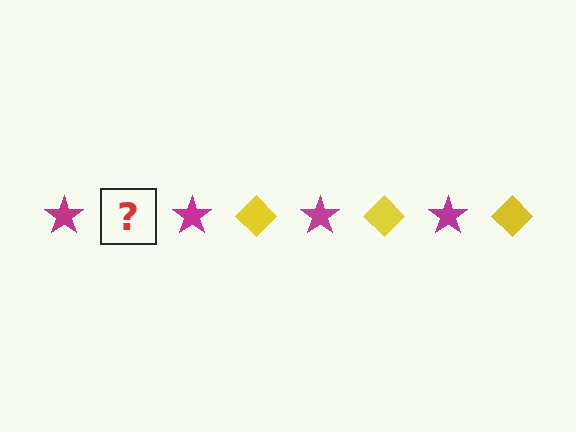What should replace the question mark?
The question mark should be replaced with a yellow diamond.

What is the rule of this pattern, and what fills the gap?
The rule is that the pattern alternates between magenta star and yellow diamond. The gap should be filled with a yellow diamond.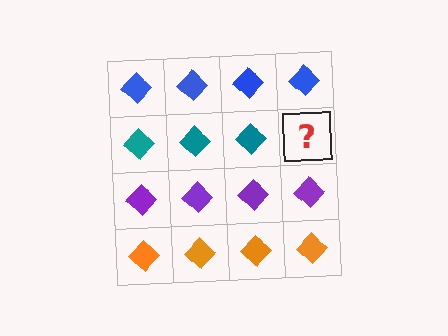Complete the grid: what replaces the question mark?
The question mark should be replaced with a teal diamond.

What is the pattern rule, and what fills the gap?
The rule is that each row has a consistent color. The gap should be filled with a teal diamond.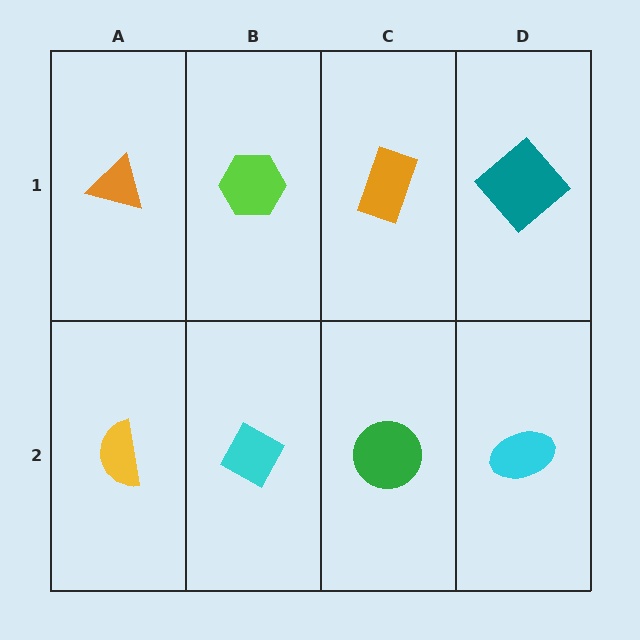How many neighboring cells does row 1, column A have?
2.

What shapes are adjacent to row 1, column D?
A cyan ellipse (row 2, column D), an orange rectangle (row 1, column C).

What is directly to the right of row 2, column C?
A cyan ellipse.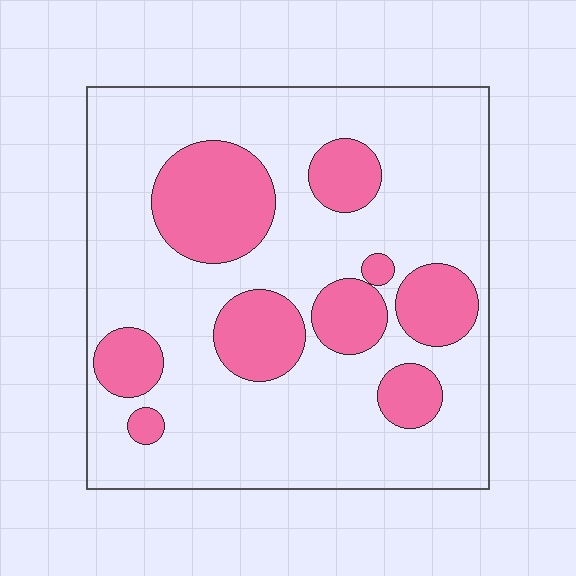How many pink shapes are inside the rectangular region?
9.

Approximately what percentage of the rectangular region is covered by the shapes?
Approximately 25%.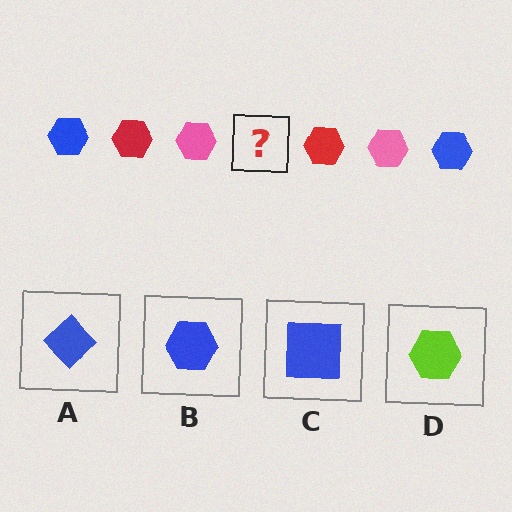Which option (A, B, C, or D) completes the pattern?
B.